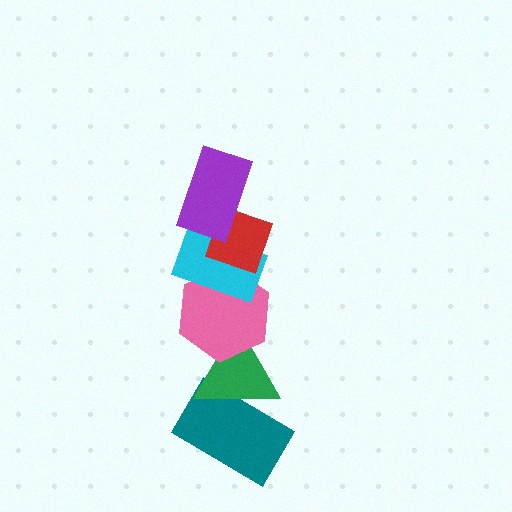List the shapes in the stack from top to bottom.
From top to bottom: the purple rectangle, the red diamond, the cyan rectangle, the pink hexagon, the green triangle, the teal rectangle.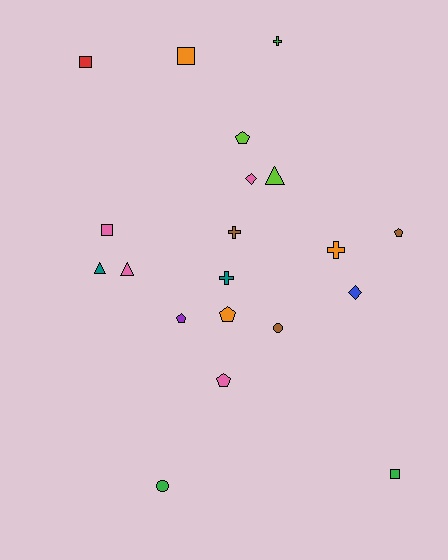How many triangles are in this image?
There are 3 triangles.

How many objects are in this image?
There are 20 objects.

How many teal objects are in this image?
There are 2 teal objects.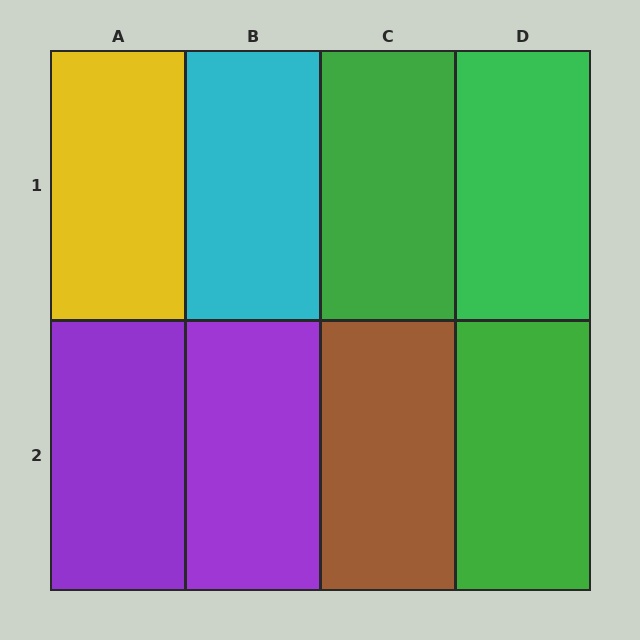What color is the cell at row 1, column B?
Cyan.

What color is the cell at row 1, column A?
Yellow.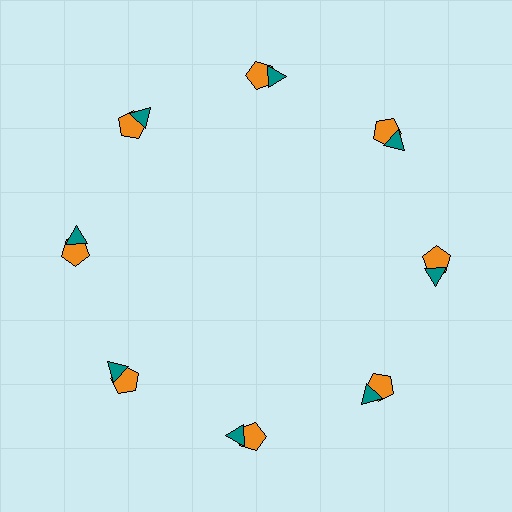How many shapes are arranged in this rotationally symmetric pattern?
There are 16 shapes, arranged in 8 groups of 2.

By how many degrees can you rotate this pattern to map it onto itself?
The pattern maps onto itself every 45 degrees of rotation.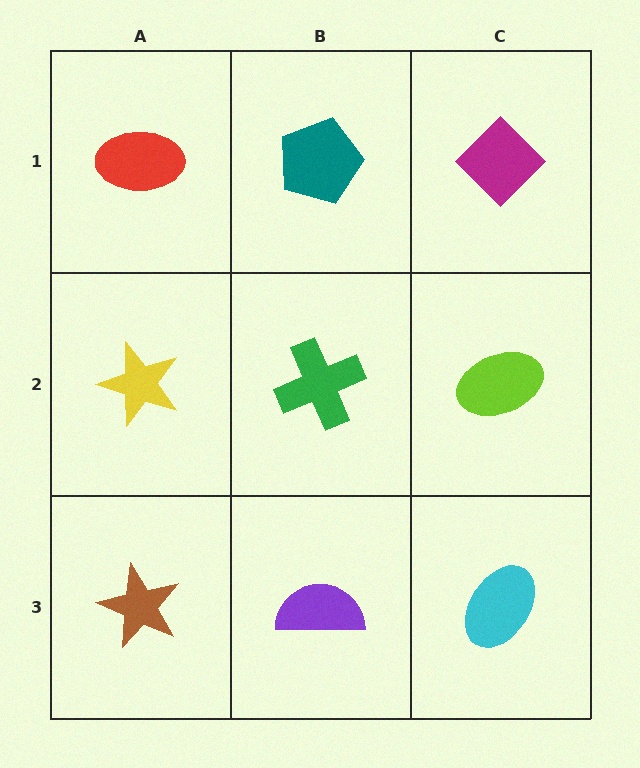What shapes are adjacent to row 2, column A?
A red ellipse (row 1, column A), a brown star (row 3, column A), a green cross (row 2, column B).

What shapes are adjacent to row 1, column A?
A yellow star (row 2, column A), a teal pentagon (row 1, column B).